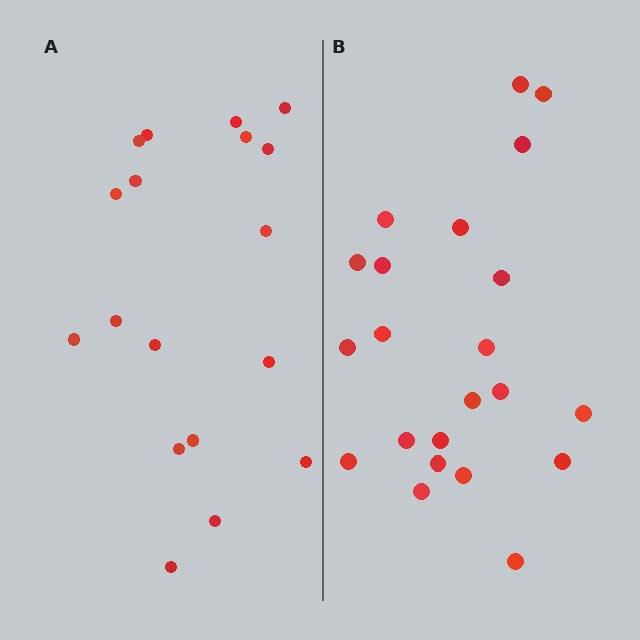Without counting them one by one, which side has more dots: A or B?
Region B (the right region) has more dots.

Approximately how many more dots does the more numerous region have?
Region B has about 4 more dots than region A.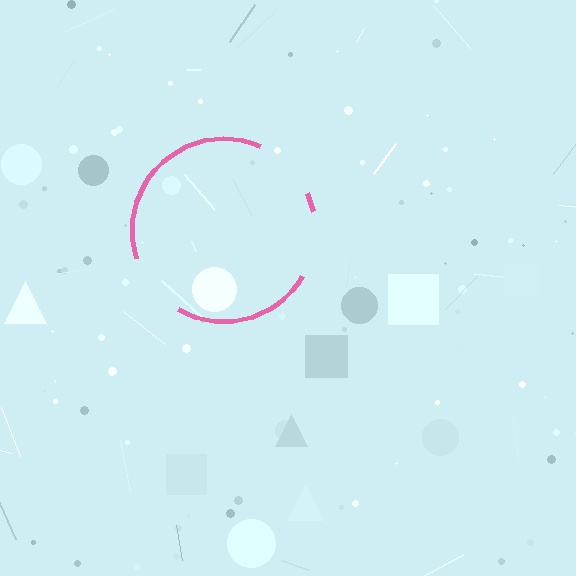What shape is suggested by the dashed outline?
The dashed outline suggests a circle.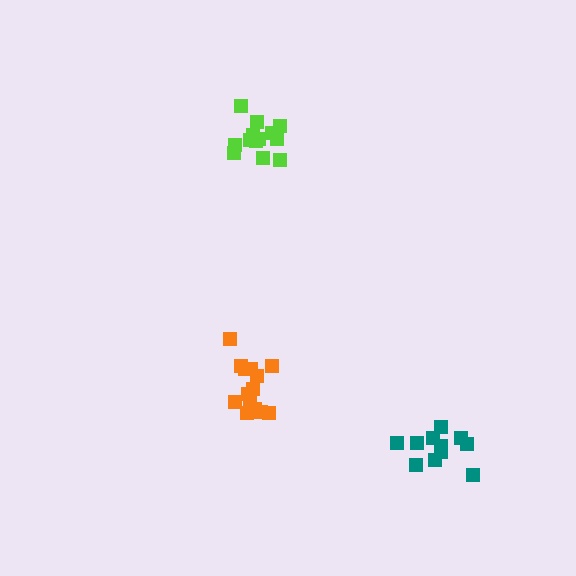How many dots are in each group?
Group 1: 13 dots, Group 2: 11 dots, Group 3: 14 dots (38 total).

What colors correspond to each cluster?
The clusters are colored: lime, teal, orange.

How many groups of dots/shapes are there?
There are 3 groups.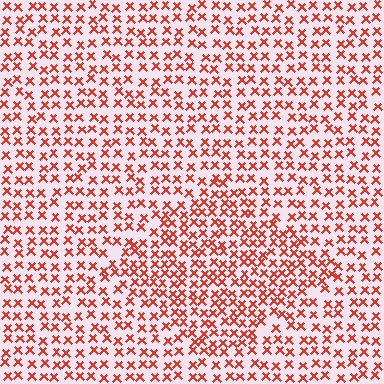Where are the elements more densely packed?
The elements are more densely packed inside the diamond boundary.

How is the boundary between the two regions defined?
The boundary is defined by a change in element density (approximately 1.5x ratio). All elements are the same color, size, and shape.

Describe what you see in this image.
The image contains small red elements arranged at two different densities. A diamond-shaped region is visible where the elements are more densely packed than the surrounding area.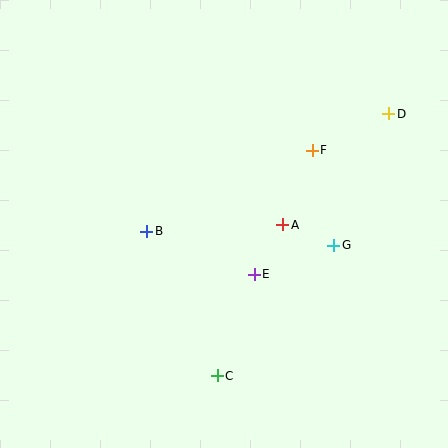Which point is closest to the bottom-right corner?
Point G is closest to the bottom-right corner.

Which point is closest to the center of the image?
Point E at (254, 274) is closest to the center.